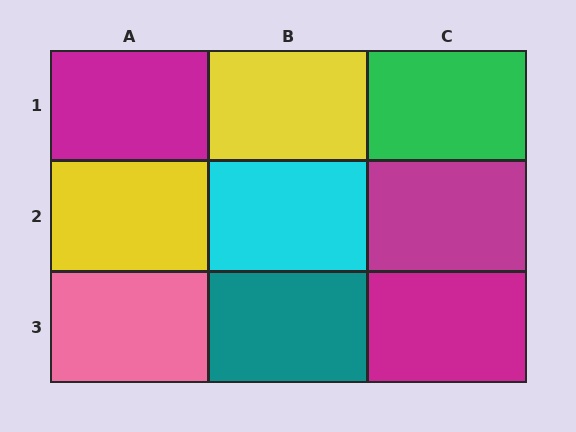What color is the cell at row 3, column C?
Magenta.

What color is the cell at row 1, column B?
Yellow.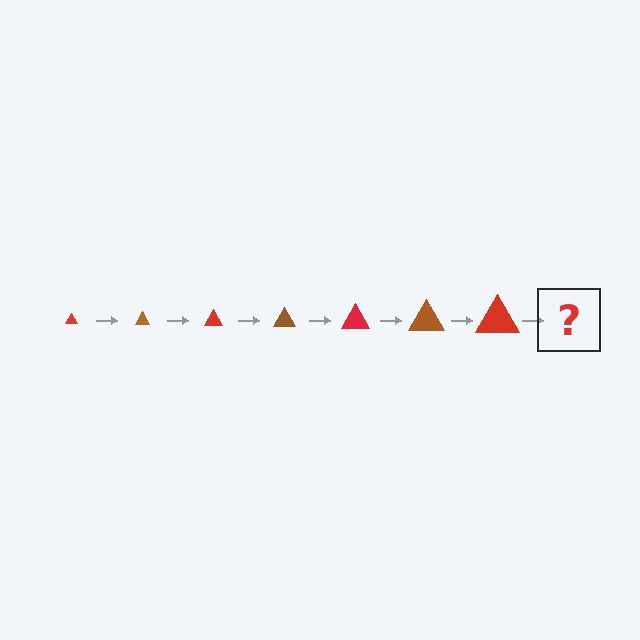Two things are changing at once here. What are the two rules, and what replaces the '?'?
The two rules are that the triangle grows larger each step and the color cycles through red and brown. The '?' should be a brown triangle, larger than the previous one.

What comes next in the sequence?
The next element should be a brown triangle, larger than the previous one.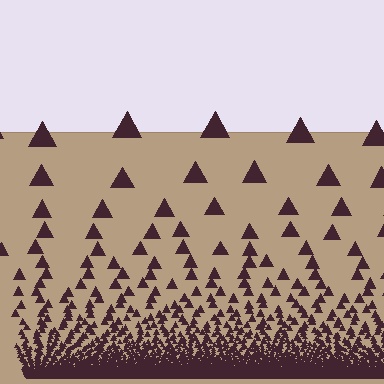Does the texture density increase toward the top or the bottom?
Density increases toward the bottom.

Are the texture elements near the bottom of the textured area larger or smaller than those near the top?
Smaller. The gradient is inverted — elements near the bottom are smaller and denser.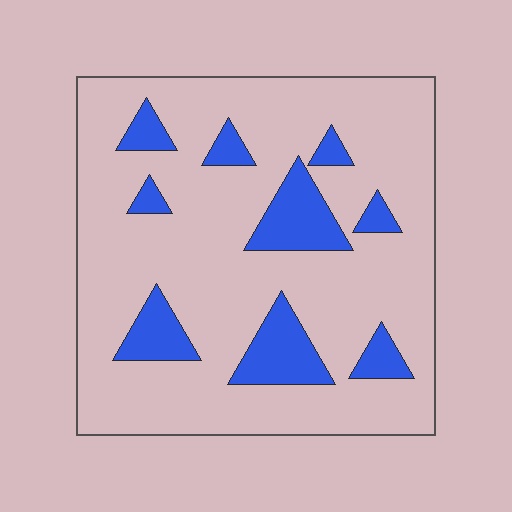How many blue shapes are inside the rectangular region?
9.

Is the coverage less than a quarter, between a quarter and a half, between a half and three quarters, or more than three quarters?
Less than a quarter.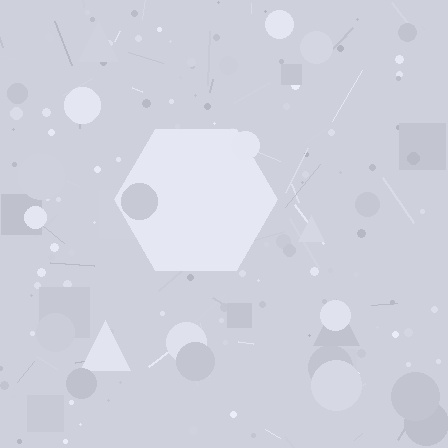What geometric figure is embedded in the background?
A hexagon is embedded in the background.